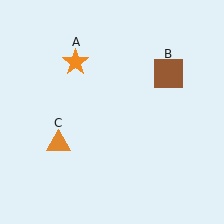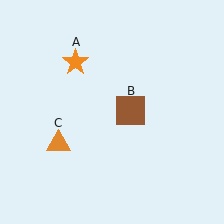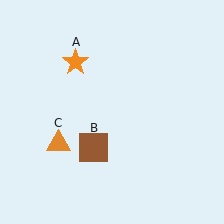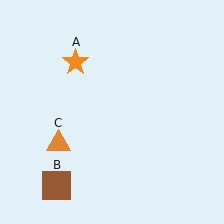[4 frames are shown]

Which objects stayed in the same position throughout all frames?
Orange star (object A) and orange triangle (object C) remained stationary.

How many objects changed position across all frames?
1 object changed position: brown square (object B).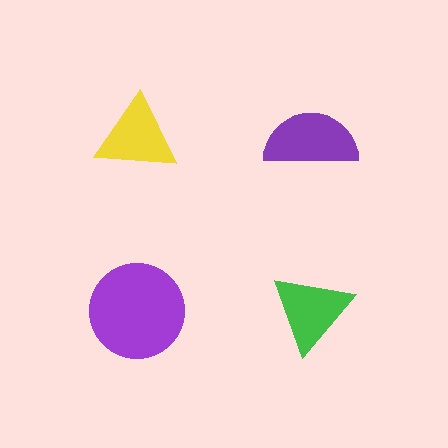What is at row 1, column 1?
A yellow triangle.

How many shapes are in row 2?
2 shapes.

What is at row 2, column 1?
A purple circle.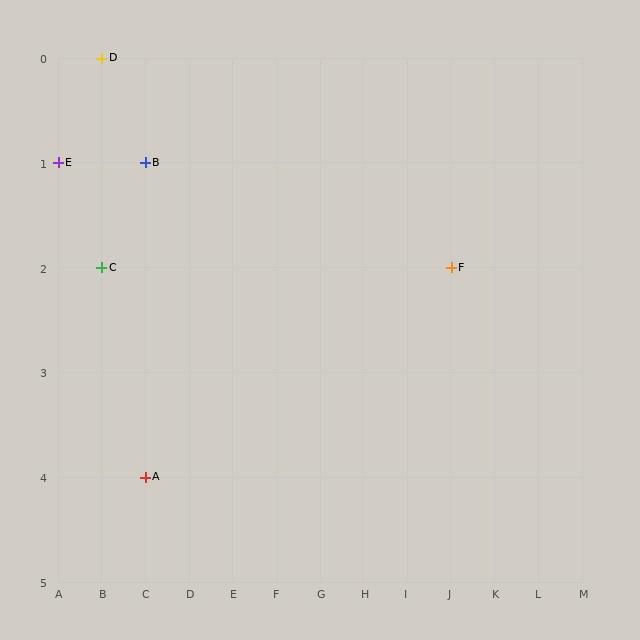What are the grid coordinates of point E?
Point E is at grid coordinates (A, 1).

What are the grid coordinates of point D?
Point D is at grid coordinates (B, 0).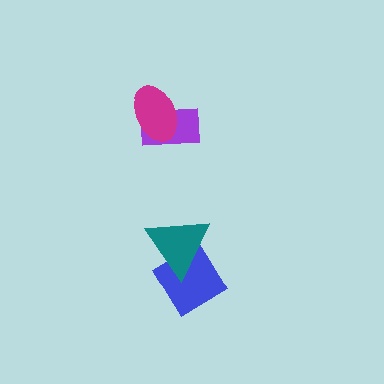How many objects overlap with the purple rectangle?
1 object overlaps with the purple rectangle.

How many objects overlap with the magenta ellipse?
1 object overlaps with the magenta ellipse.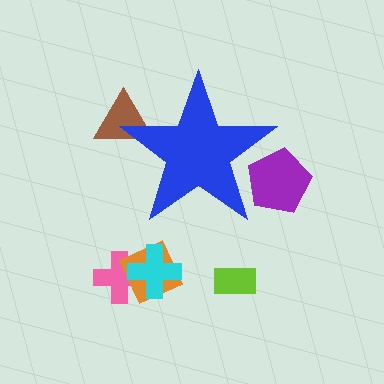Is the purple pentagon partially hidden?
Yes, the purple pentagon is partially hidden behind the blue star.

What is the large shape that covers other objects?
A blue star.